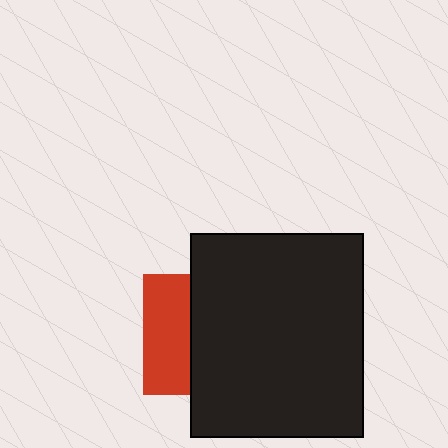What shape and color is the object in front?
The object in front is a black rectangle.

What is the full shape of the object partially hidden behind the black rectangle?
The partially hidden object is a red square.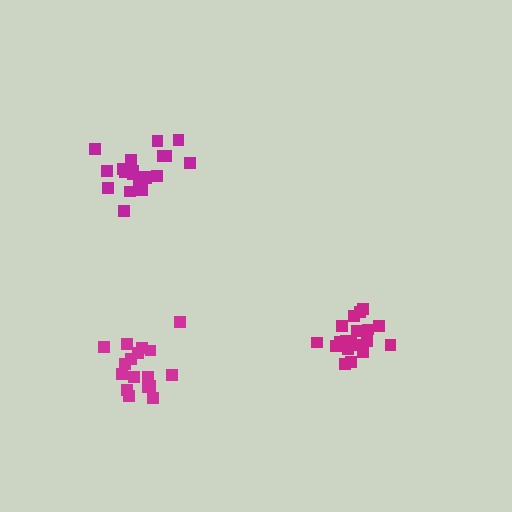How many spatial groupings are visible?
There are 3 spatial groupings.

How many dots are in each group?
Group 1: 21 dots, Group 2: 20 dots, Group 3: 17 dots (58 total).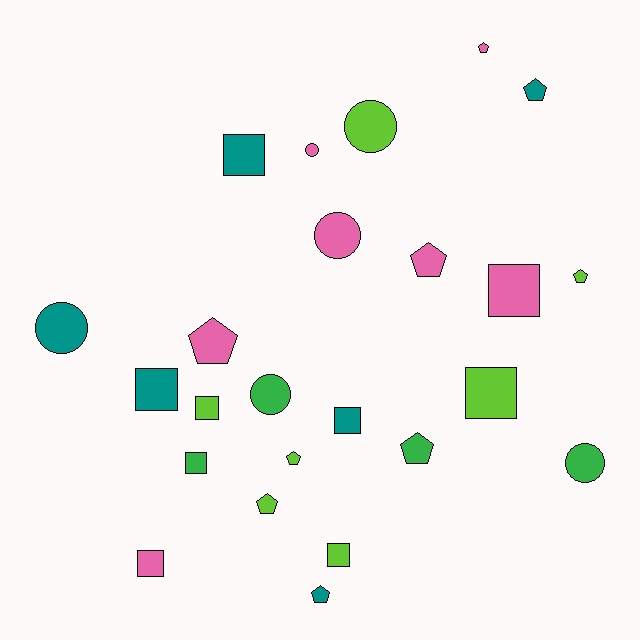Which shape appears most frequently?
Pentagon, with 9 objects.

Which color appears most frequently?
Lime, with 7 objects.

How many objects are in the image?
There are 24 objects.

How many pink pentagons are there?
There are 3 pink pentagons.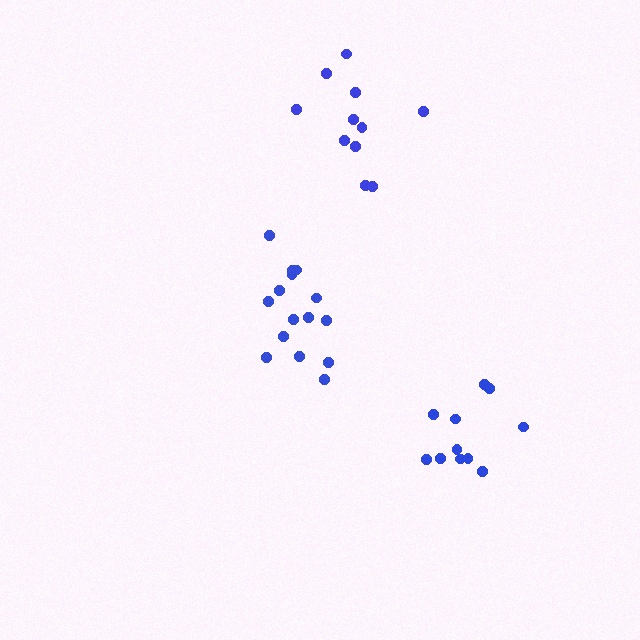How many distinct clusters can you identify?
There are 3 distinct clusters.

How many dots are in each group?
Group 1: 15 dots, Group 2: 11 dots, Group 3: 11 dots (37 total).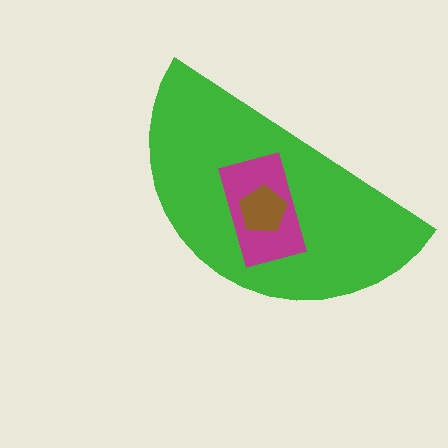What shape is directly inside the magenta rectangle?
The brown pentagon.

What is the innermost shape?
The brown pentagon.